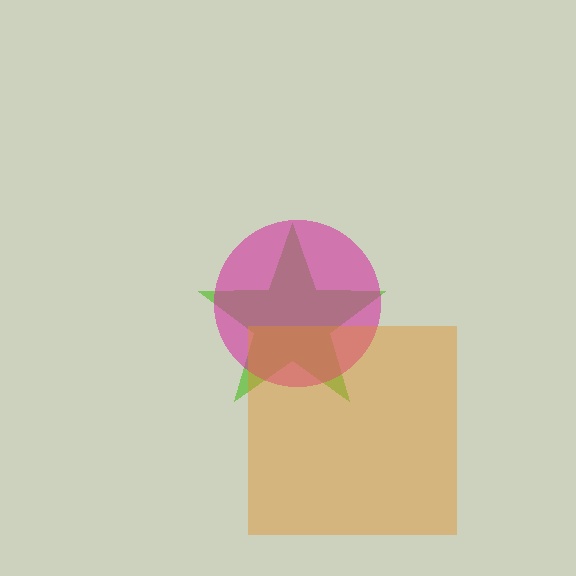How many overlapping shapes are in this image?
There are 3 overlapping shapes in the image.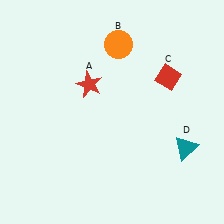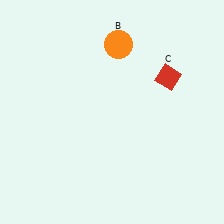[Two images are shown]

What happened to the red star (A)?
The red star (A) was removed in Image 2. It was in the top-left area of Image 1.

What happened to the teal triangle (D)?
The teal triangle (D) was removed in Image 2. It was in the bottom-right area of Image 1.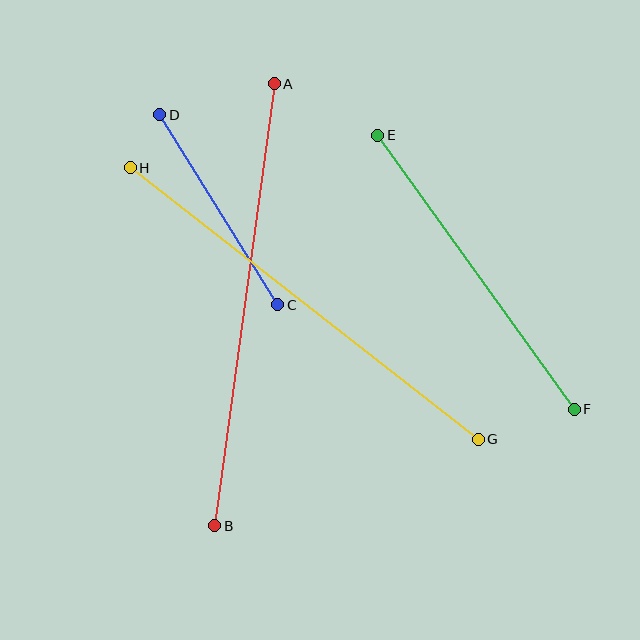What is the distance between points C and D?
The distance is approximately 224 pixels.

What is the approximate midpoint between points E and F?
The midpoint is at approximately (476, 272) pixels.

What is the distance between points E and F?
The distance is approximately 337 pixels.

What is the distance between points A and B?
The distance is approximately 446 pixels.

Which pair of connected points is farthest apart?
Points A and B are farthest apart.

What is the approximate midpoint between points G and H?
The midpoint is at approximately (304, 303) pixels.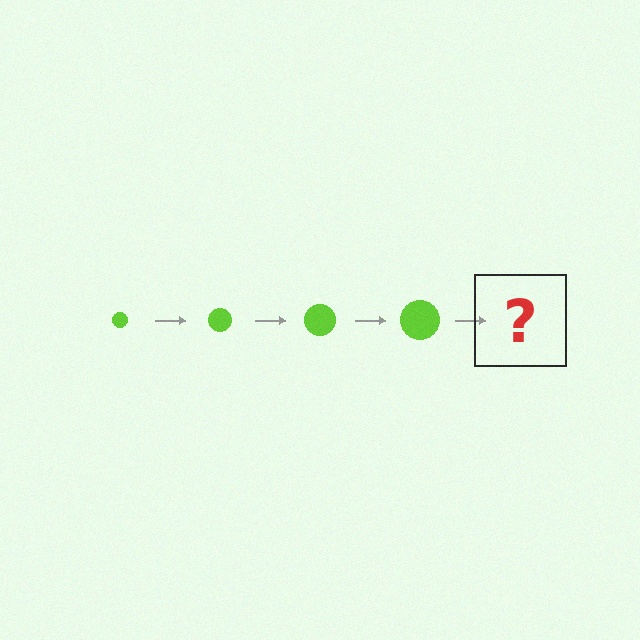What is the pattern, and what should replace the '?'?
The pattern is that the circle gets progressively larger each step. The '?' should be a lime circle, larger than the previous one.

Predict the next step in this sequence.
The next step is a lime circle, larger than the previous one.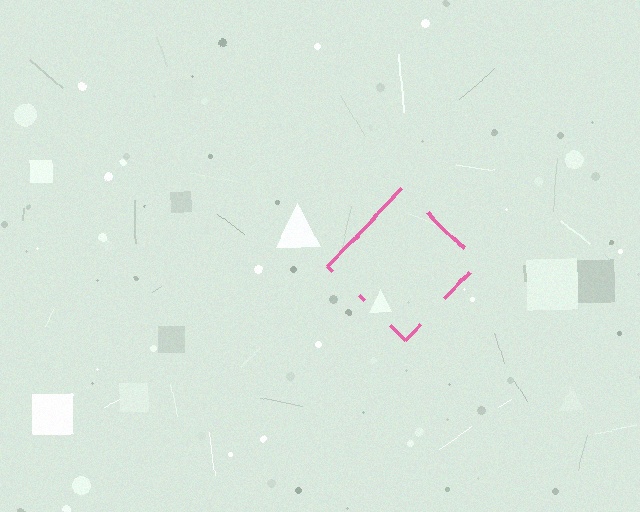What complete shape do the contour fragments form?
The contour fragments form a diamond.